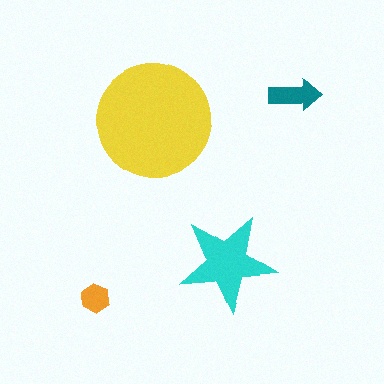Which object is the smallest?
The orange hexagon.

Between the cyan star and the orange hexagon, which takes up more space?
The cyan star.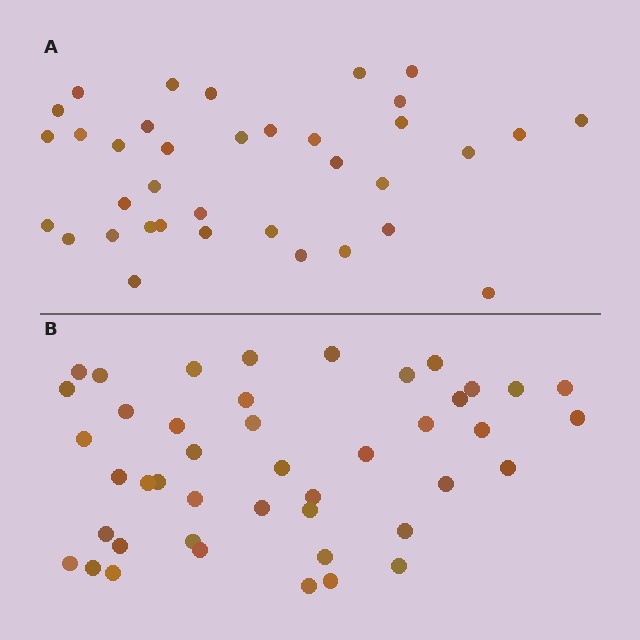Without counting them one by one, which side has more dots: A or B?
Region B (the bottom region) has more dots.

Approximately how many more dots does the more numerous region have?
Region B has roughly 8 or so more dots than region A.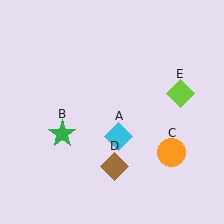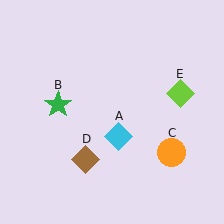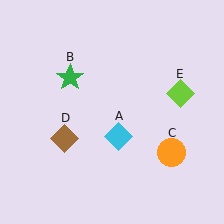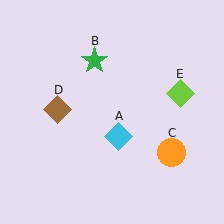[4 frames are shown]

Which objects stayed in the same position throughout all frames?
Cyan diamond (object A) and orange circle (object C) and lime diamond (object E) remained stationary.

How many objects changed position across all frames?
2 objects changed position: green star (object B), brown diamond (object D).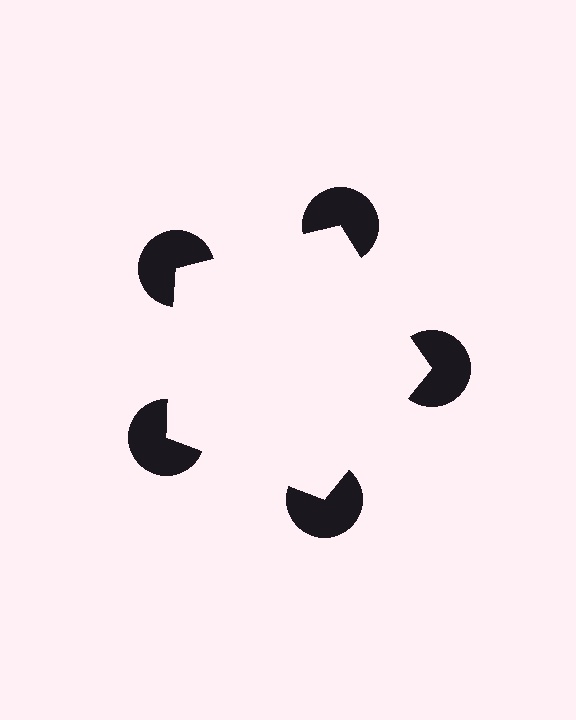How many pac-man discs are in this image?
There are 5 — one at each vertex of the illusory pentagon.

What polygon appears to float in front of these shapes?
An illusory pentagon — its edges are inferred from the aligned wedge cuts in the pac-man discs, not physically drawn.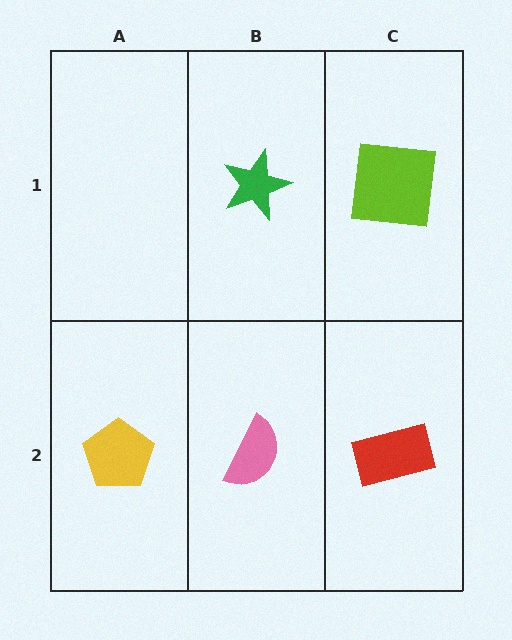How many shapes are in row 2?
3 shapes.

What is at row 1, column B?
A green star.